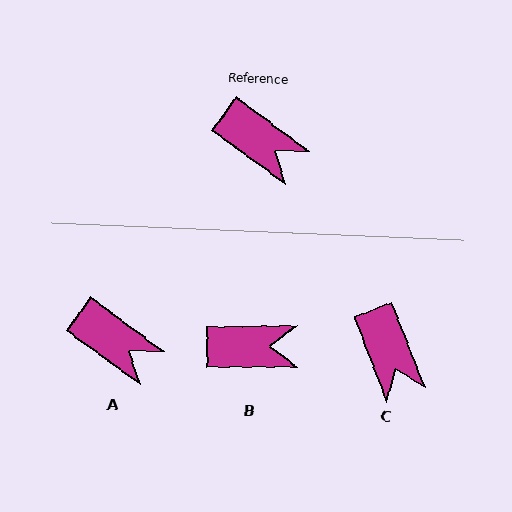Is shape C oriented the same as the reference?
No, it is off by about 32 degrees.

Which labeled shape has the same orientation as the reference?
A.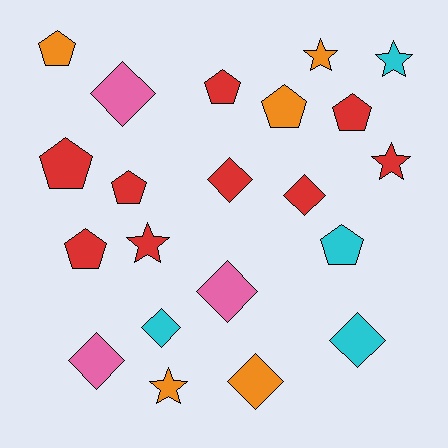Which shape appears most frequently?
Pentagon, with 8 objects.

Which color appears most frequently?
Red, with 9 objects.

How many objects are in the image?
There are 21 objects.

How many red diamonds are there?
There are 2 red diamonds.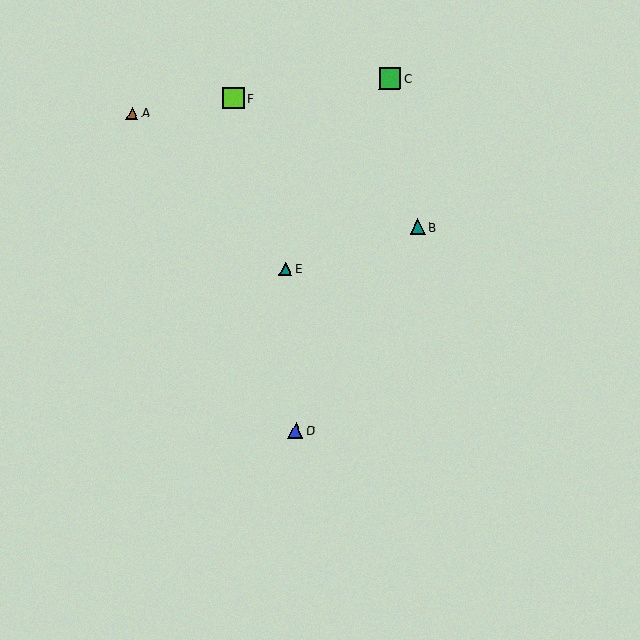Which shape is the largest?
The lime square (labeled F) is the largest.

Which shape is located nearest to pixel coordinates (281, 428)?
The blue triangle (labeled D) at (296, 431) is nearest to that location.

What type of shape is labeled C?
Shape C is a green square.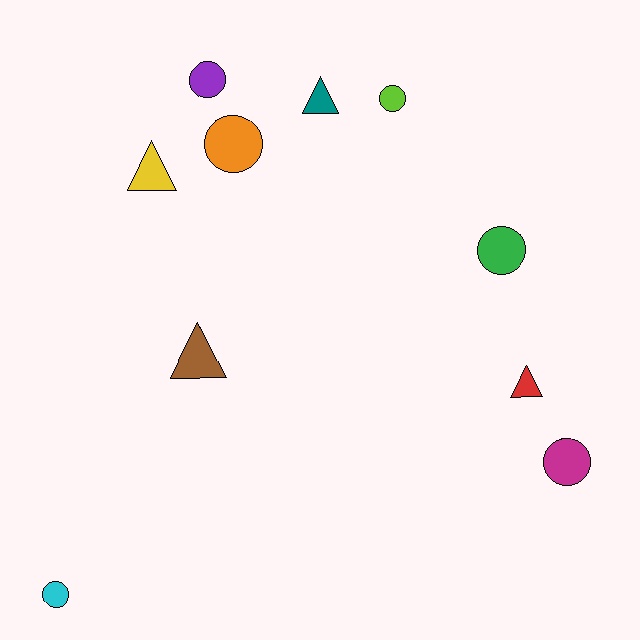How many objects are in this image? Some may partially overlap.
There are 10 objects.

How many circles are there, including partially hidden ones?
There are 6 circles.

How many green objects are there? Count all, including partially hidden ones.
There is 1 green object.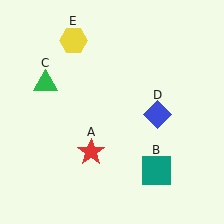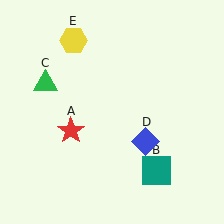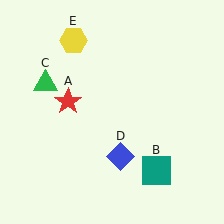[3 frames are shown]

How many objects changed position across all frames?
2 objects changed position: red star (object A), blue diamond (object D).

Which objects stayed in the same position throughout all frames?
Teal square (object B) and green triangle (object C) and yellow hexagon (object E) remained stationary.